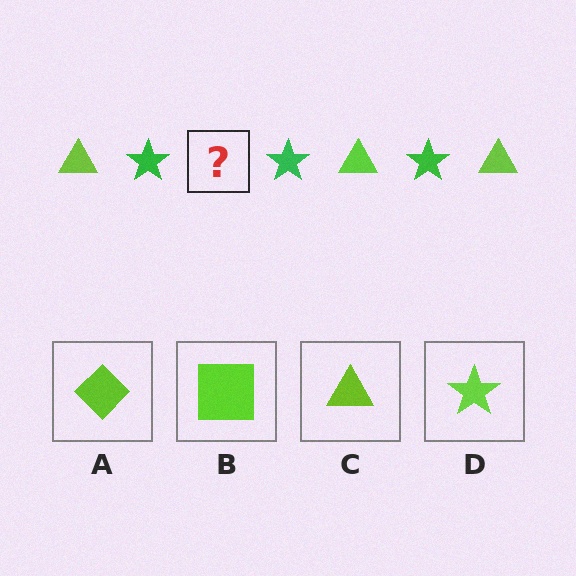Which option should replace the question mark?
Option C.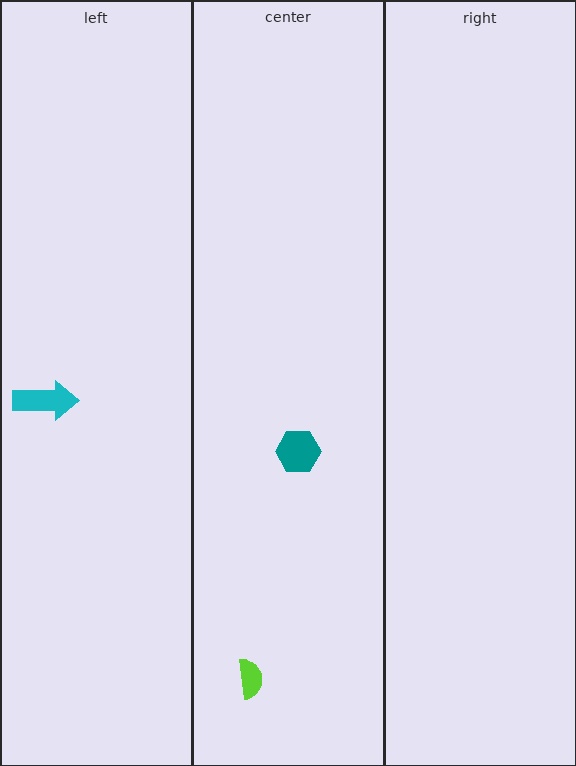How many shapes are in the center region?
2.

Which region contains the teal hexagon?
The center region.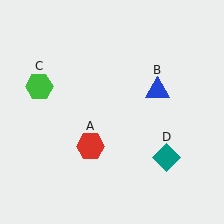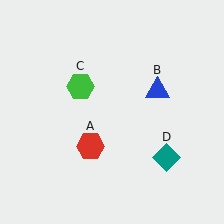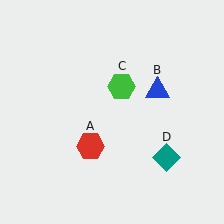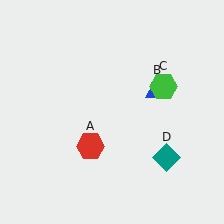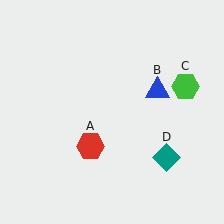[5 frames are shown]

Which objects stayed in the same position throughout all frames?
Red hexagon (object A) and blue triangle (object B) and teal diamond (object D) remained stationary.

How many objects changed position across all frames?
1 object changed position: green hexagon (object C).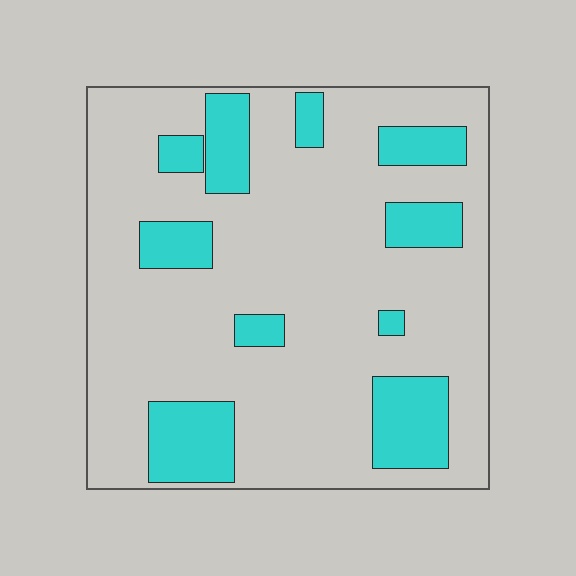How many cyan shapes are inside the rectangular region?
10.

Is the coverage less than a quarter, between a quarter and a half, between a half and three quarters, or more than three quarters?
Less than a quarter.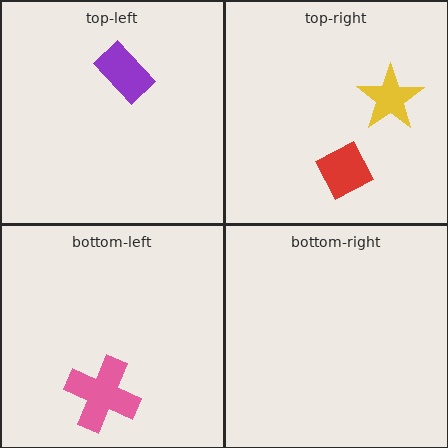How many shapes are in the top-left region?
1.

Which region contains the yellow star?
The top-right region.